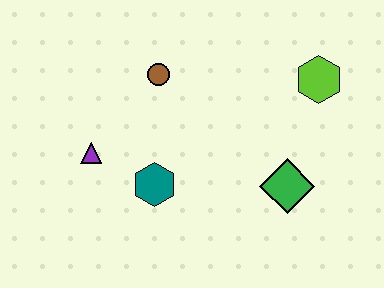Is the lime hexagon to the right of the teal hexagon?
Yes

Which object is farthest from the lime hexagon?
The purple triangle is farthest from the lime hexagon.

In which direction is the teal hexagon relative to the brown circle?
The teal hexagon is below the brown circle.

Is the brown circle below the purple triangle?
No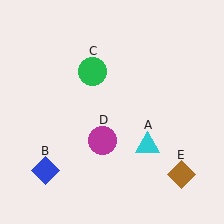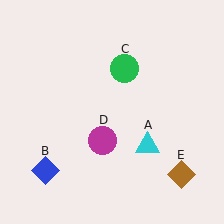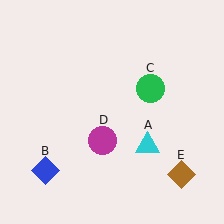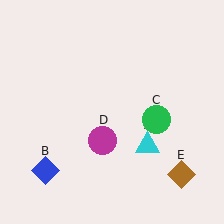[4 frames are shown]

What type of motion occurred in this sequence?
The green circle (object C) rotated clockwise around the center of the scene.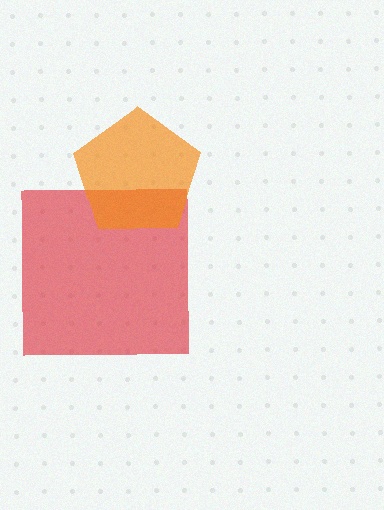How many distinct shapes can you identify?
There are 2 distinct shapes: a red square, an orange pentagon.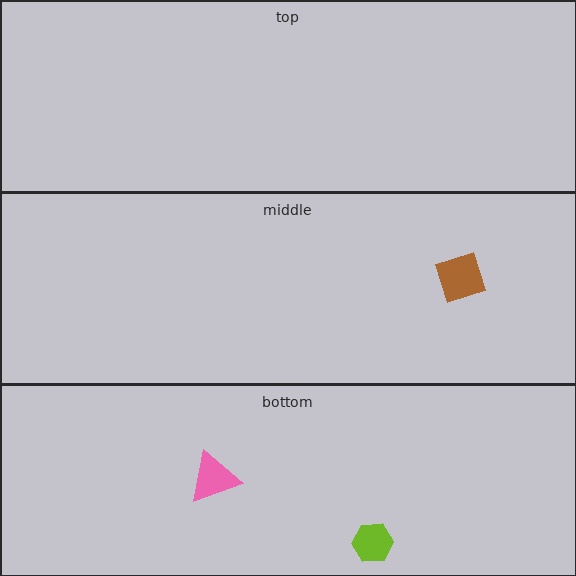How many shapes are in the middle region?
1.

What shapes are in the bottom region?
The lime hexagon, the pink triangle.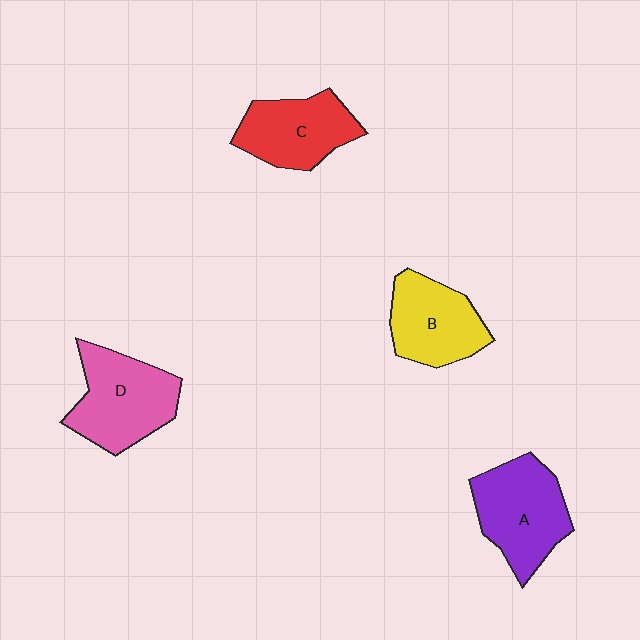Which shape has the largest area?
Shape D (pink).